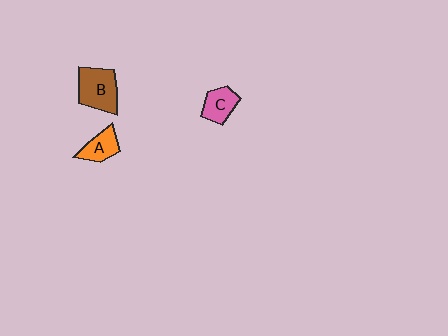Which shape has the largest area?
Shape B (brown).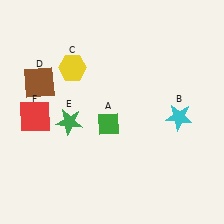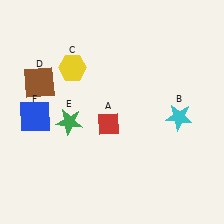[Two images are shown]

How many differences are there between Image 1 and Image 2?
There are 2 differences between the two images.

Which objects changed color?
A changed from green to red. F changed from red to blue.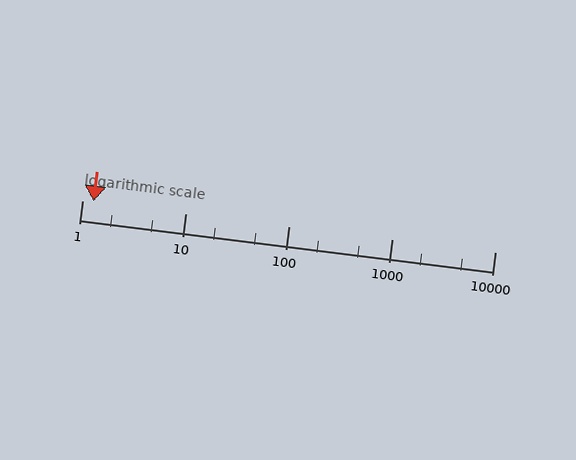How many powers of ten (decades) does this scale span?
The scale spans 4 decades, from 1 to 10000.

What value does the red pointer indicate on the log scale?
The pointer indicates approximately 1.3.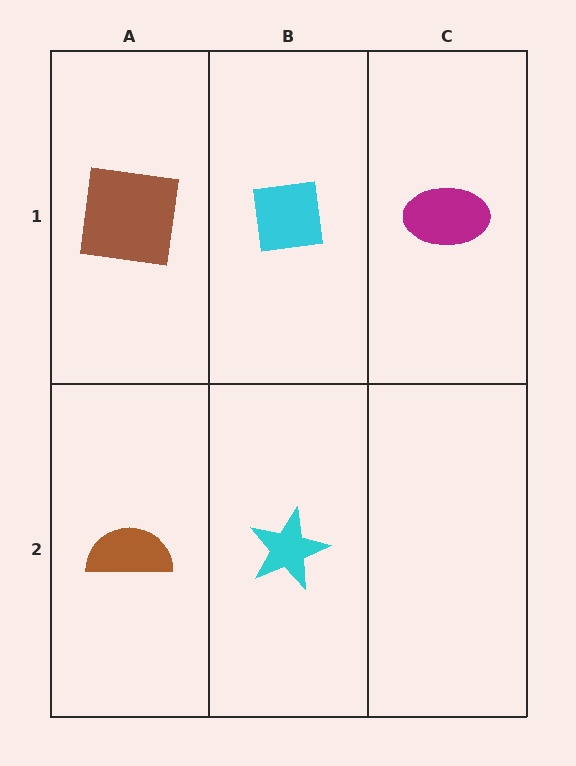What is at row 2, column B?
A cyan star.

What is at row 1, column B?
A cyan square.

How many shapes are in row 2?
2 shapes.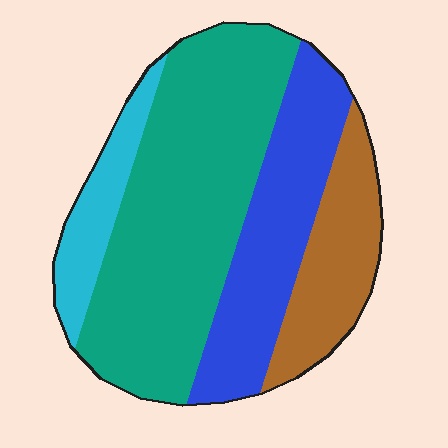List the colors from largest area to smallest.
From largest to smallest: teal, blue, brown, cyan.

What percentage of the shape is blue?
Blue covers about 25% of the shape.